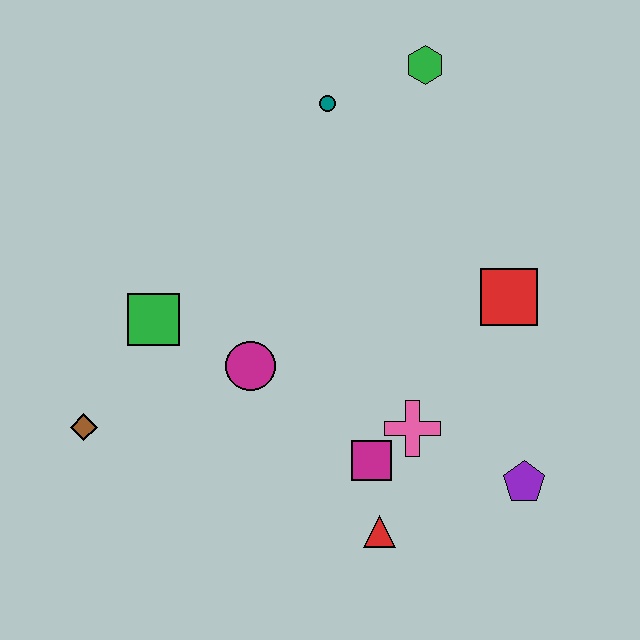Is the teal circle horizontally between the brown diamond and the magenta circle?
No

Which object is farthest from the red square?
The brown diamond is farthest from the red square.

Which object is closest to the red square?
The pink cross is closest to the red square.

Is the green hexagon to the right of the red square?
No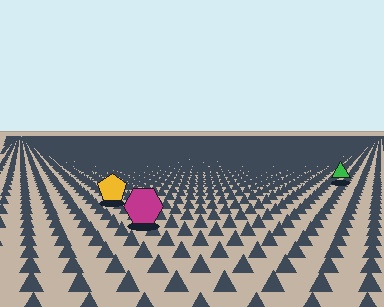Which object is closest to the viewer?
The magenta hexagon is closest. The texture marks near it are larger and more spread out.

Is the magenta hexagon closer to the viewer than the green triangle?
Yes. The magenta hexagon is closer — you can tell from the texture gradient: the ground texture is coarser near it.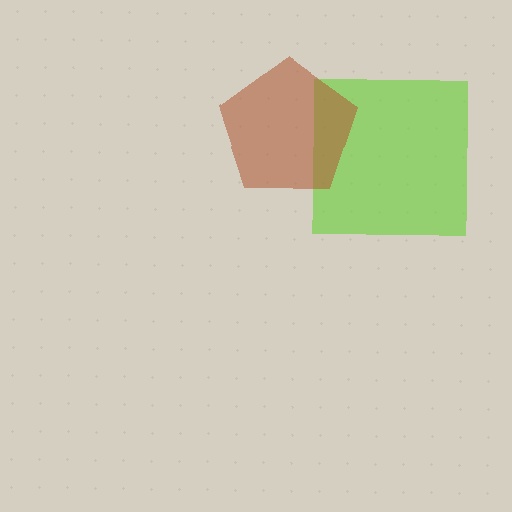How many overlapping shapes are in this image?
There are 2 overlapping shapes in the image.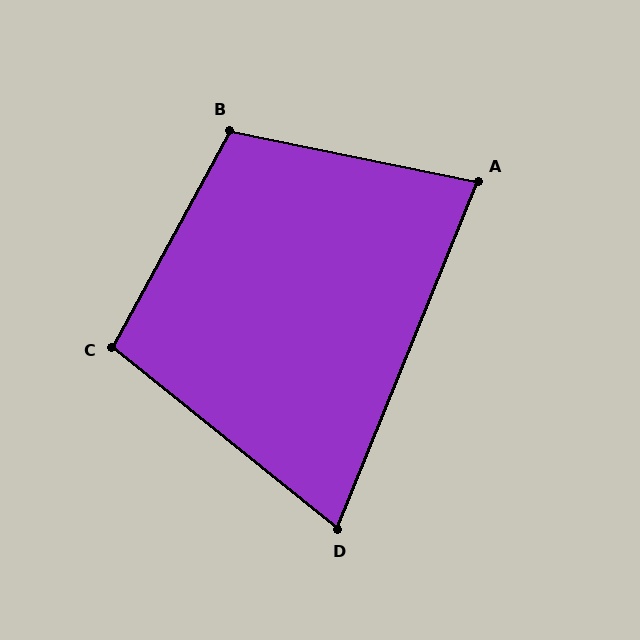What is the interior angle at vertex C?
Approximately 100 degrees (obtuse).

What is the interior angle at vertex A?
Approximately 80 degrees (acute).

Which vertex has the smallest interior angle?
D, at approximately 73 degrees.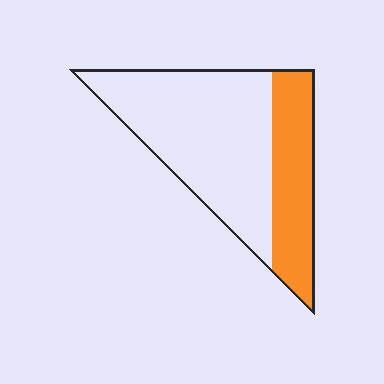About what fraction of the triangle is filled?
About one third (1/3).